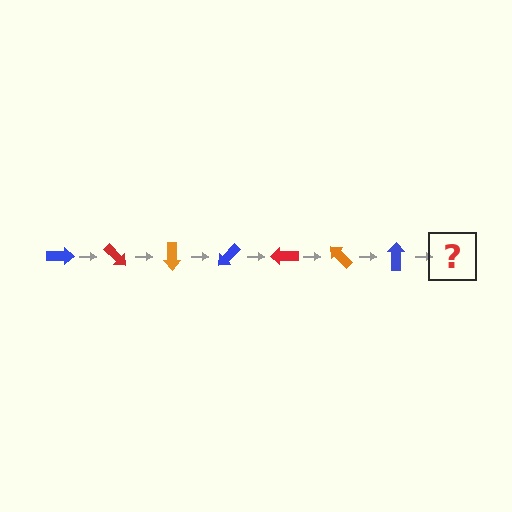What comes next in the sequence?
The next element should be a red arrow, rotated 315 degrees from the start.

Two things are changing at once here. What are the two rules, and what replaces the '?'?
The two rules are that it rotates 45 degrees each step and the color cycles through blue, red, and orange. The '?' should be a red arrow, rotated 315 degrees from the start.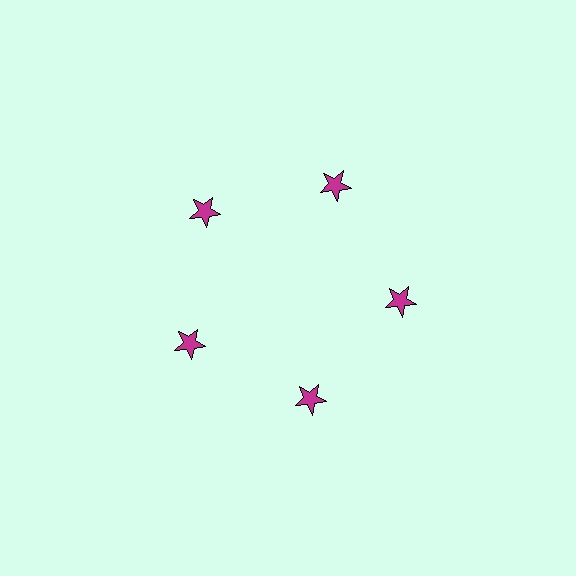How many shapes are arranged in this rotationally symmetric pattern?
There are 5 shapes, arranged in 5 groups of 1.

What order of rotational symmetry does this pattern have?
This pattern has 5-fold rotational symmetry.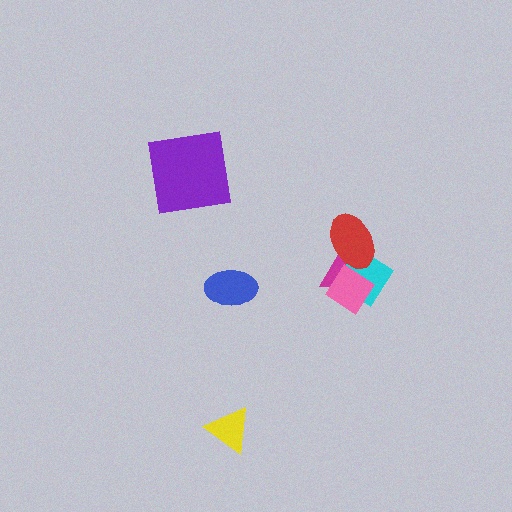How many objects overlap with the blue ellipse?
0 objects overlap with the blue ellipse.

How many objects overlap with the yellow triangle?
0 objects overlap with the yellow triangle.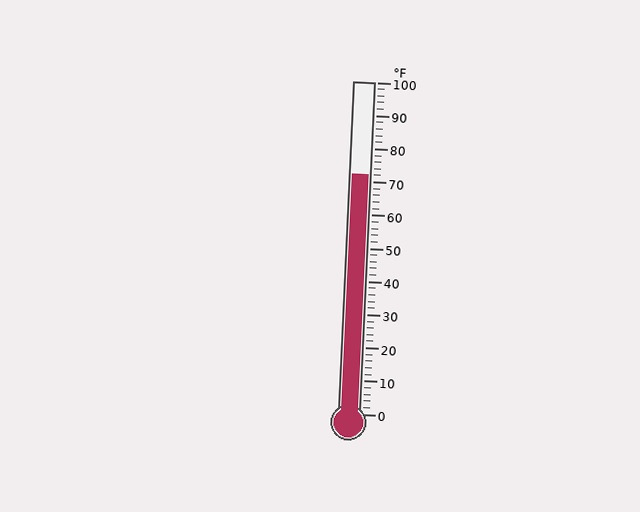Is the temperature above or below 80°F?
The temperature is below 80°F.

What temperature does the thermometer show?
The thermometer shows approximately 72°F.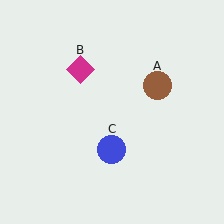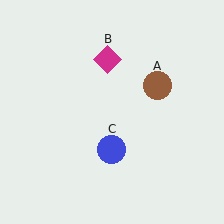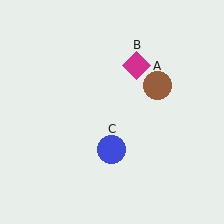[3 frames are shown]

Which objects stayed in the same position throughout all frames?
Brown circle (object A) and blue circle (object C) remained stationary.